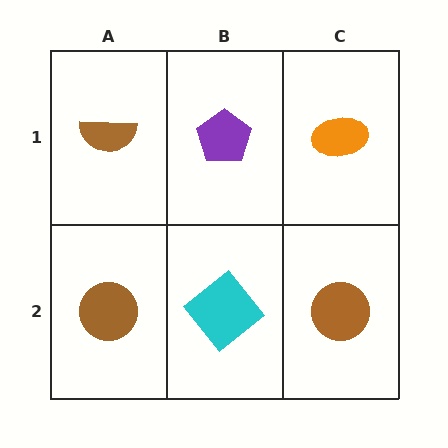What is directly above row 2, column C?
An orange ellipse.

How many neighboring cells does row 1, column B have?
3.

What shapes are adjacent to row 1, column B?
A cyan diamond (row 2, column B), a brown semicircle (row 1, column A), an orange ellipse (row 1, column C).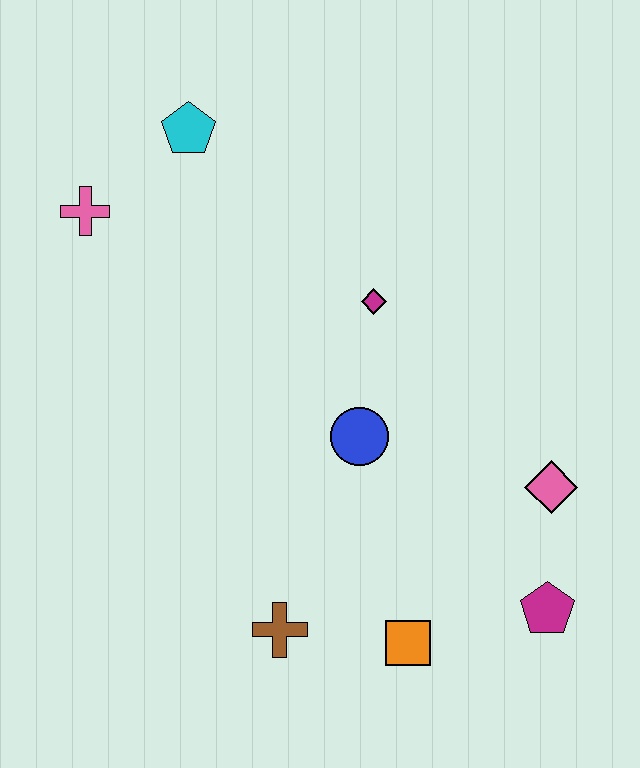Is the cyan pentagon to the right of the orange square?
No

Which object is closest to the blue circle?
The magenta diamond is closest to the blue circle.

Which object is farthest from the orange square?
The cyan pentagon is farthest from the orange square.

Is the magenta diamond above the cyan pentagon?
No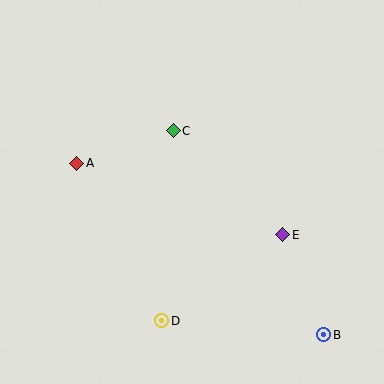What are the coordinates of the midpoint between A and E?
The midpoint between A and E is at (180, 199).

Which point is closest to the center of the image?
Point C at (173, 131) is closest to the center.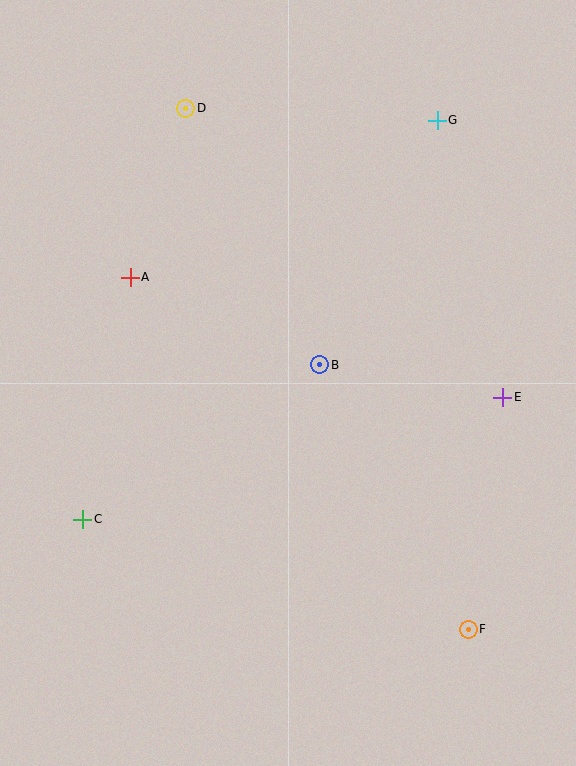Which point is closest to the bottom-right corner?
Point F is closest to the bottom-right corner.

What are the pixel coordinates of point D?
Point D is at (186, 108).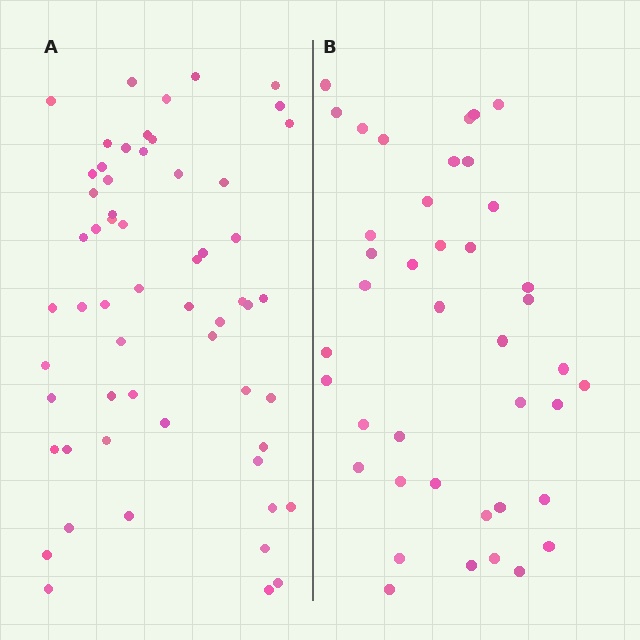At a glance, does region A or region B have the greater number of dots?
Region A (the left region) has more dots.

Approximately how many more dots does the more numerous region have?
Region A has approximately 15 more dots than region B.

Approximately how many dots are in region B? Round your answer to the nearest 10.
About 40 dots. (The exact count is 41, which rounds to 40.)